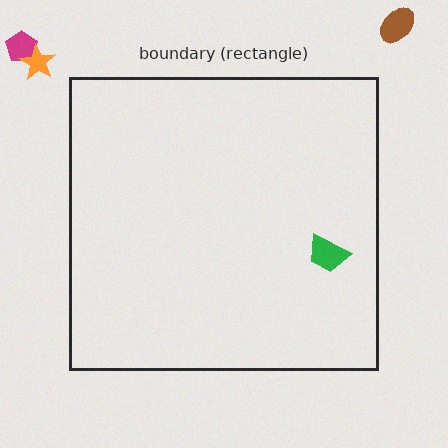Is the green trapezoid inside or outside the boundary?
Inside.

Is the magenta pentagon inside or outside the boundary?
Outside.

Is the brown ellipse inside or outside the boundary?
Outside.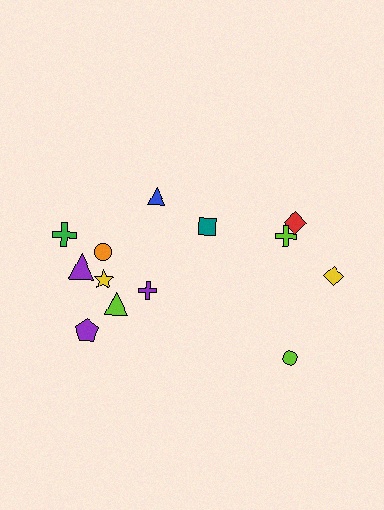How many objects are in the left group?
There are 8 objects.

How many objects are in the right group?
There are 5 objects.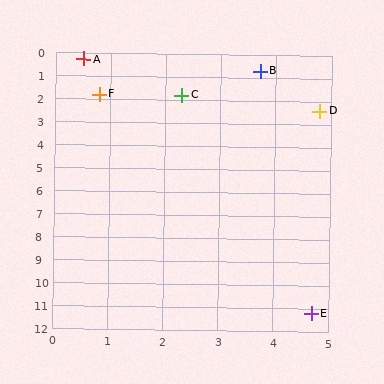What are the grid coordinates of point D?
Point D is at approximately (4.8, 2.4).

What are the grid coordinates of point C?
Point C is at approximately (2.3, 1.8).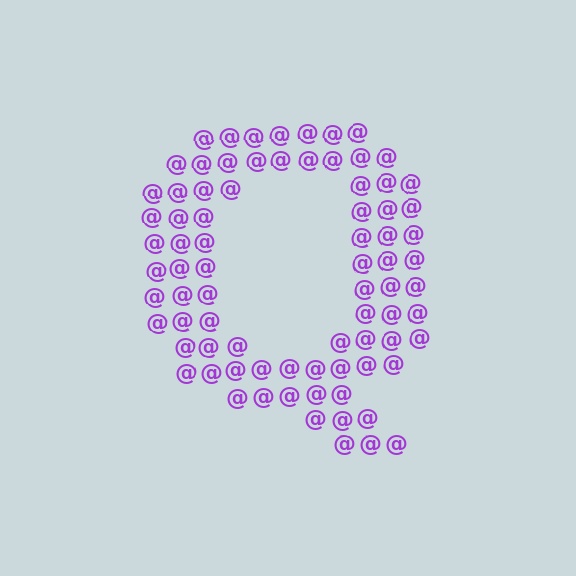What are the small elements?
The small elements are at signs.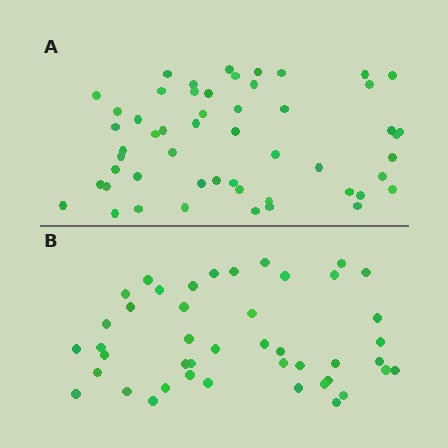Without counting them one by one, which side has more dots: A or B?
Region A (the top region) has more dots.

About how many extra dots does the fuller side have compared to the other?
Region A has roughly 8 or so more dots than region B.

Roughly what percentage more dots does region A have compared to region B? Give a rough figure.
About 20% more.